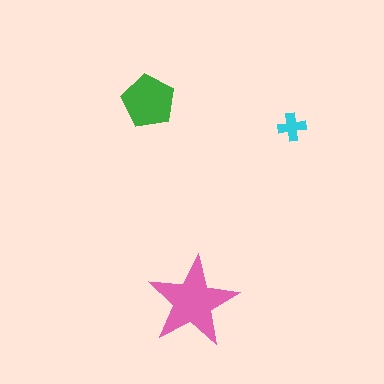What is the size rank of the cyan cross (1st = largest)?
3rd.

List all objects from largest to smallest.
The pink star, the green pentagon, the cyan cross.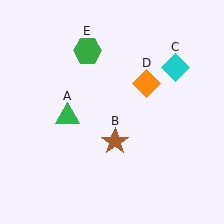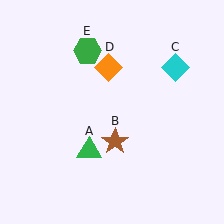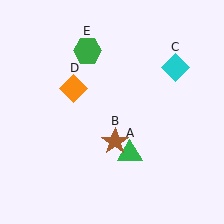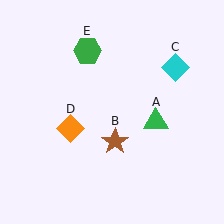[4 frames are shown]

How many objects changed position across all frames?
2 objects changed position: green triangle (object A), orange diamond (object D).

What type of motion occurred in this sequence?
The green triangle (object A), orange diamond (object D) rotated counterclockwise around the center of the scene.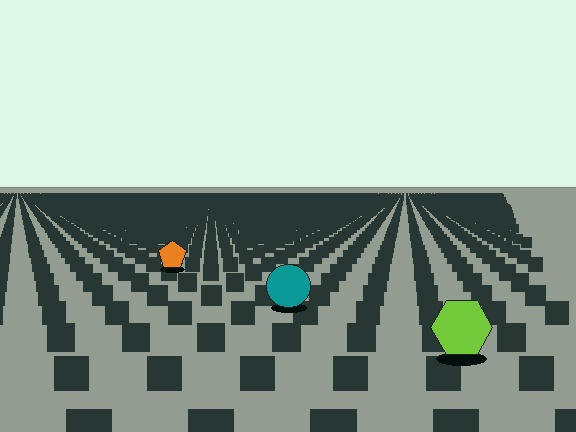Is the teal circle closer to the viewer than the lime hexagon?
No. The lime hexagon is closer — you can tell from the texture gradient: the ground texture is coarser near it.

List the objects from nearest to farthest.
From nearest to farthest: the lime hexagon, the teal circle, the orange pentagon.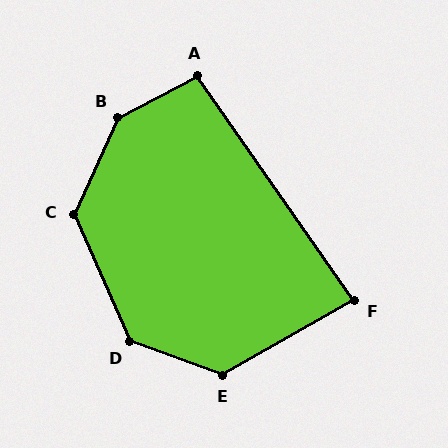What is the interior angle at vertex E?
Approximately 131 degrees (obtuse).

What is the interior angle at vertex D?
Approximately 133 degrees (obtuse).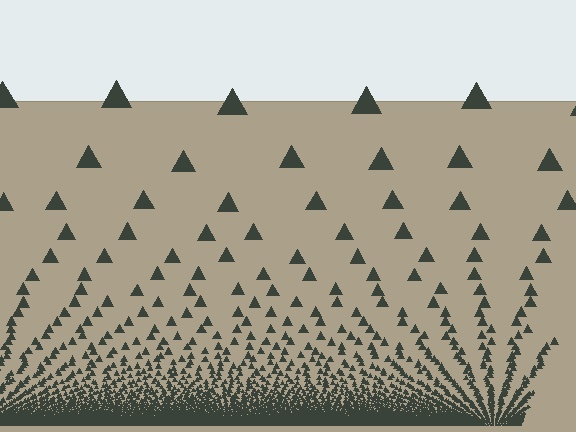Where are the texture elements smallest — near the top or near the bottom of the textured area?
Near the bottom.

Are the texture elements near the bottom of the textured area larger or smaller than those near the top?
Smaller. The gradient is inverted — elements near the bottom are smaller and denser.